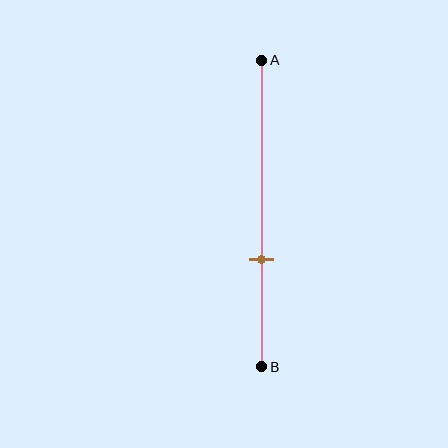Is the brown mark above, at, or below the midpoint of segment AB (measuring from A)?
The brown mark is below the midpoint of segment AB.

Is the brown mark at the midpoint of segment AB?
No, the mark is at about 65% from A, not at the 50% midpoint.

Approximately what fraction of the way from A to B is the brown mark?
The brown mark is approximately 65% of the way from A to B.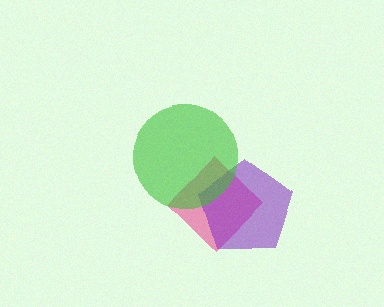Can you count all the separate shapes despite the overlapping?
Yes, there are 3 separate shapes.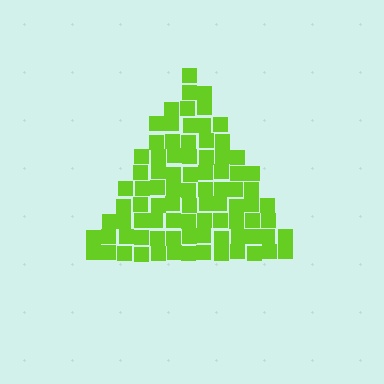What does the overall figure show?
The overall figure shows a triangle.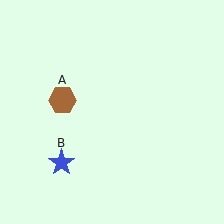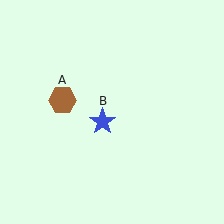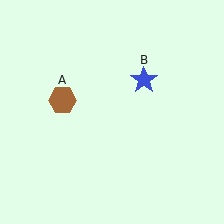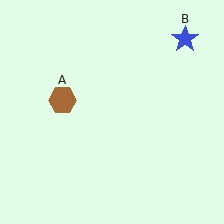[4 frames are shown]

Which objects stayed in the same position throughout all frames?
Brown hexagon (object A) remained stationary.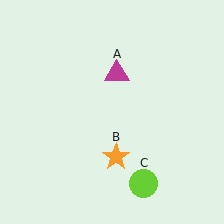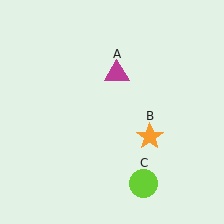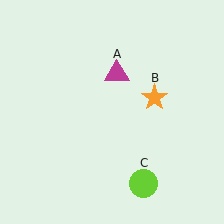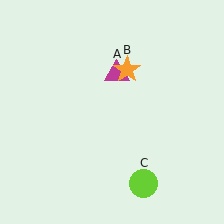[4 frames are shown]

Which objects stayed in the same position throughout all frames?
Magenta triangle (object A) and lime circle (object C) remained stationary.